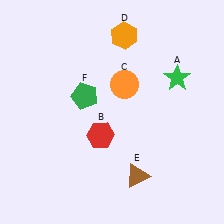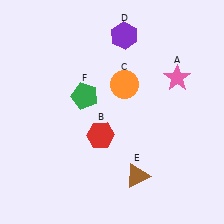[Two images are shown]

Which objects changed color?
A changed from green to pink. D changed from orange to purple.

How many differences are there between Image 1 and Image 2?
There are 2 differences between the two images.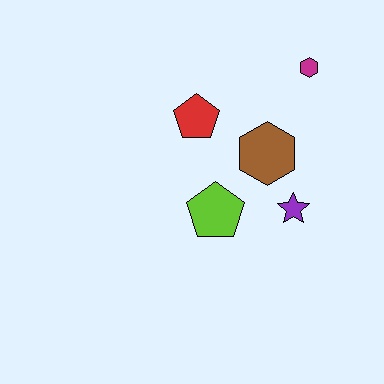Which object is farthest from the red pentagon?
The purple star is farthest from the red pentagon.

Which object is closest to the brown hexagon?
The purple star is closest to the brown hexagon.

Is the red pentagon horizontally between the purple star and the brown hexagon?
No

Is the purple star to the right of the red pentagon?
Yes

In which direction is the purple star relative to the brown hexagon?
The purple star is below the brown hexagon.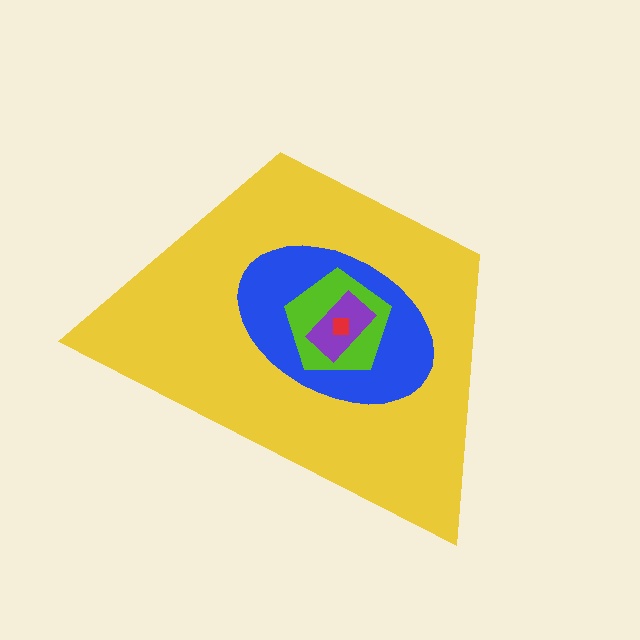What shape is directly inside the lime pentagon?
The purple rectangle.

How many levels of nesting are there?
5.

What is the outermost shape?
The yellow trapezoid.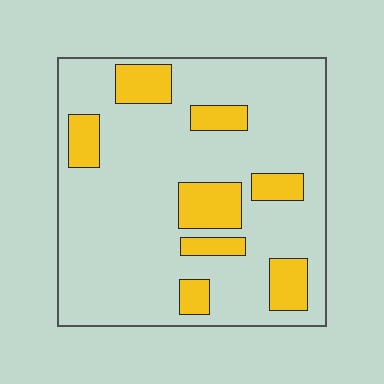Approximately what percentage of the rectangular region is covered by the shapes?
Approximately 20%.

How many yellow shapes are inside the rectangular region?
8.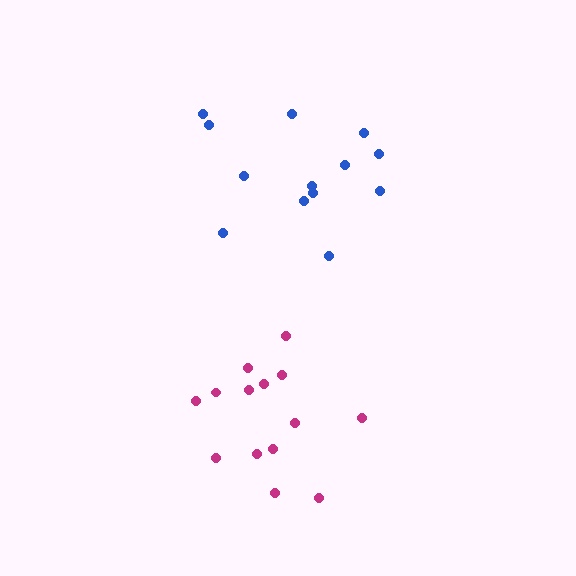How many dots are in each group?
Group 1: 13 dots, Group 2: 14 dots (27 total).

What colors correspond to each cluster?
The clusters are colored: blue, magenta.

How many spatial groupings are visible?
There are 2 spatial groupings.